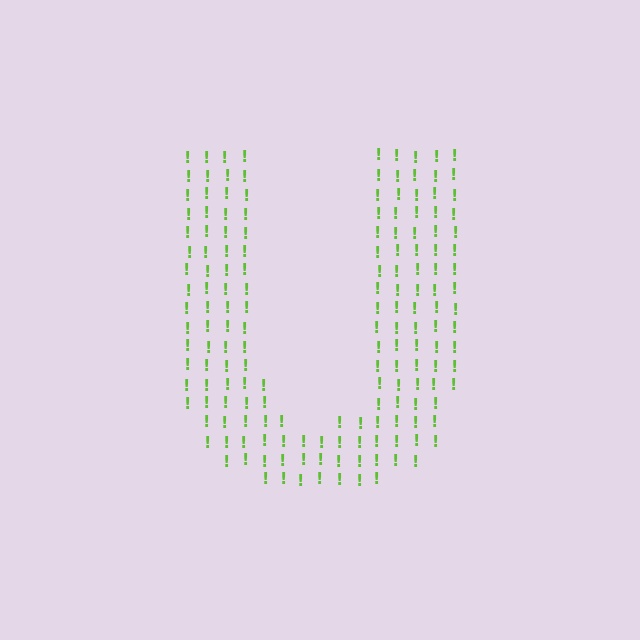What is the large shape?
The large shape is the letter U.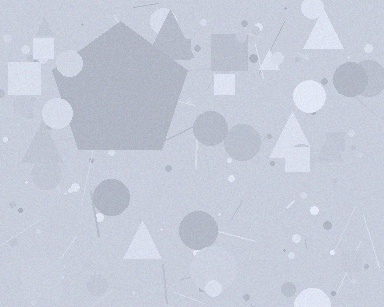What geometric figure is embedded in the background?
A pentagon is embedded in the background.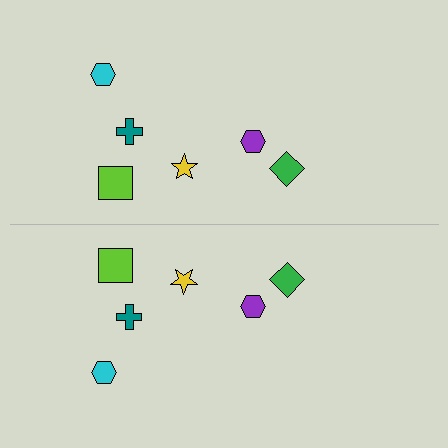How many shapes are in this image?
There are 12 shapes in this image.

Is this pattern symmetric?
Yes, this pattern has bilateral (reflection) symmetry.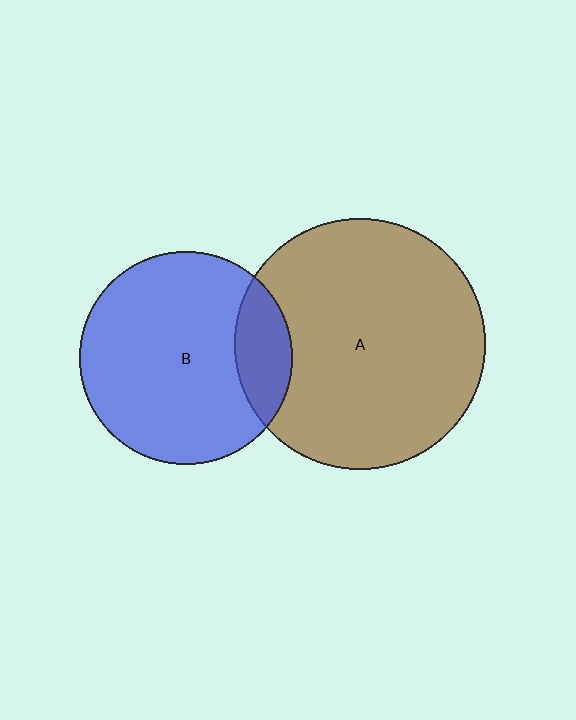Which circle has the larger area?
Circle A (brown).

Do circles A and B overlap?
Yes.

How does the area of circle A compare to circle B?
Approximately 1.4 times.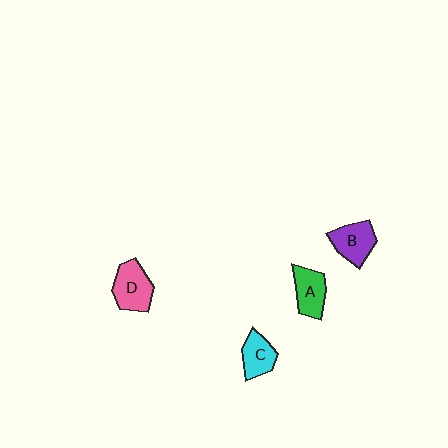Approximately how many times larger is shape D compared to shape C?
Approximately 1.3 times.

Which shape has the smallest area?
Shape C (cyan).